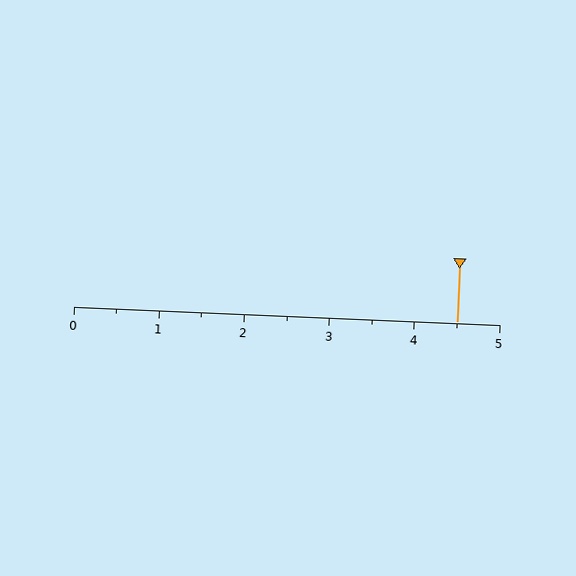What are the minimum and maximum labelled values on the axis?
The axis runs from 0 to 5.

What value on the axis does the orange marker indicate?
The marker indicates approximately 4.5.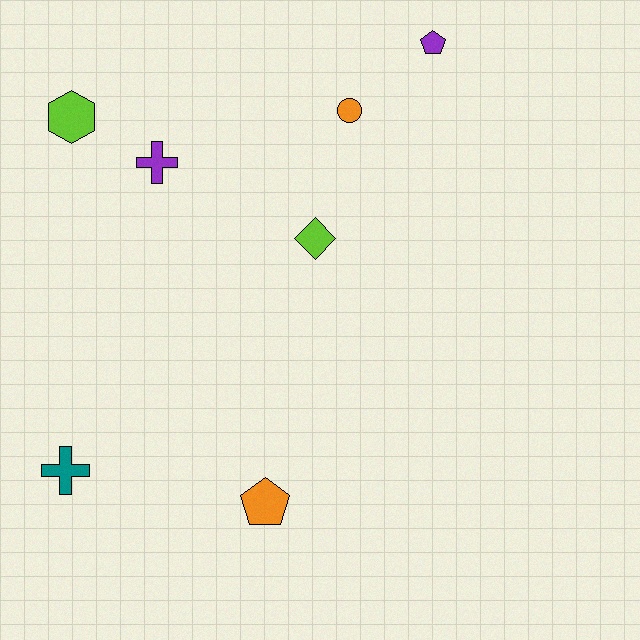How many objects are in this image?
There are 7 objects.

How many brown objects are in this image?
There are no brown objects.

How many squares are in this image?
There are no squares.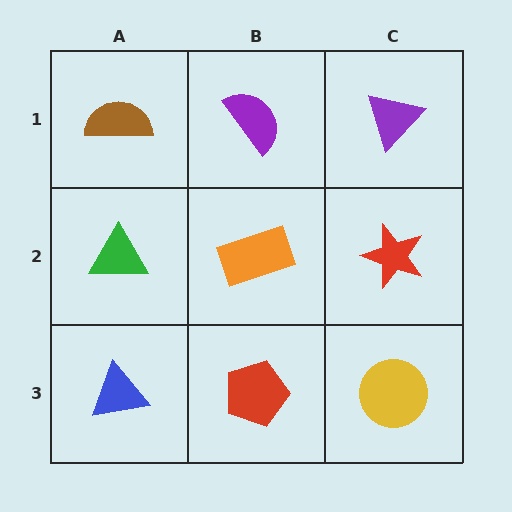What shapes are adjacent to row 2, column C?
A purple triangle (row 1, column C), a yellow circle (row 3, column C), an orange rectangle (row 2, column B).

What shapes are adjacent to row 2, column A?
A brown semicircle (row 1, column A), a blue triangle (row 3, column A), an orange rectangle (row 2, column B).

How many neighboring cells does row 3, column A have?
2.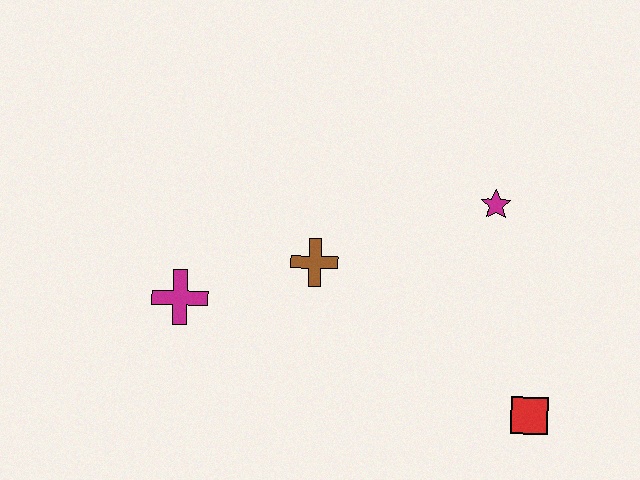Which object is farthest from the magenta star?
The magenta cross is farthest from the magenta star.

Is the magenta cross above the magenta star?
No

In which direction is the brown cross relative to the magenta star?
The brown cross is to the left of the magenta star.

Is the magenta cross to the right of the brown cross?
No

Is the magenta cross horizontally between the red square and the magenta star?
No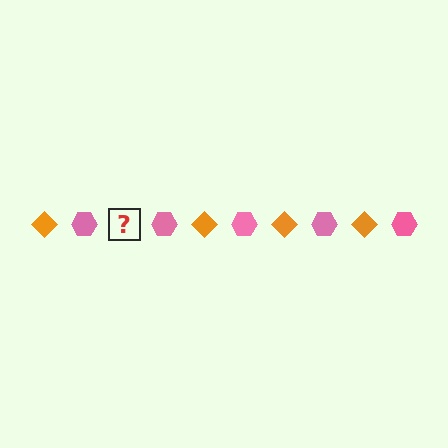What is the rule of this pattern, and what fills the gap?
The rule is that the pattern alternates between orange diamond and pink hexagon. The gap should be filled with an orange diamond.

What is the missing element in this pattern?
The missing element is an orange diamond.